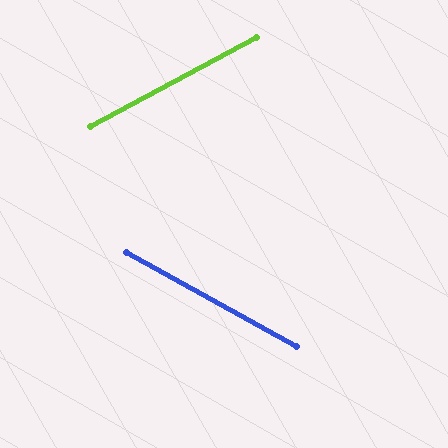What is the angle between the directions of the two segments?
Approximately 57 degrees.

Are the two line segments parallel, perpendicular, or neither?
Neither parallel nor perpendicular — they differ by about 57°.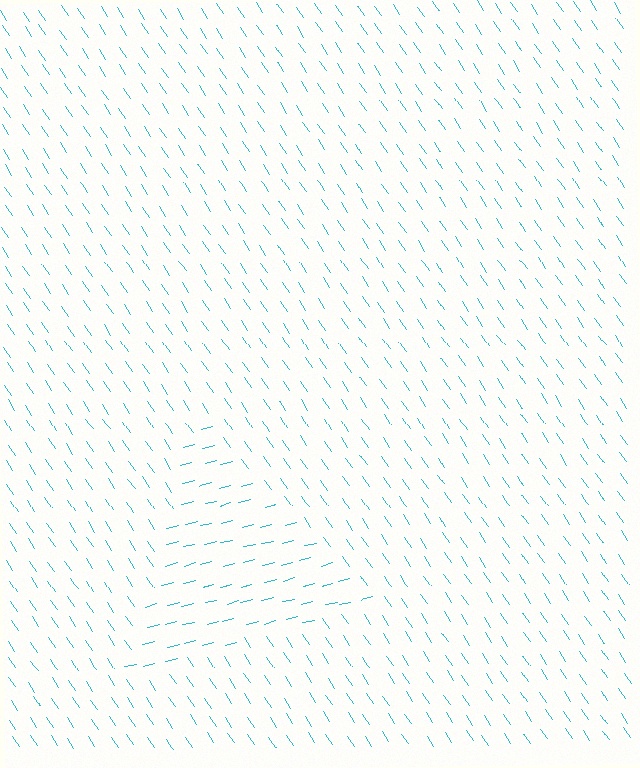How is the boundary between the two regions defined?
The boundary is defined purely by a change in line orientation (approximately 71 degrees difference). All lines are the same color and thickness.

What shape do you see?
I see a triangle.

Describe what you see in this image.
The image is filled with small cyan line segments. A triangle region in the image has lines oriented differently from the surrounding lines, creating a visible texture boundary.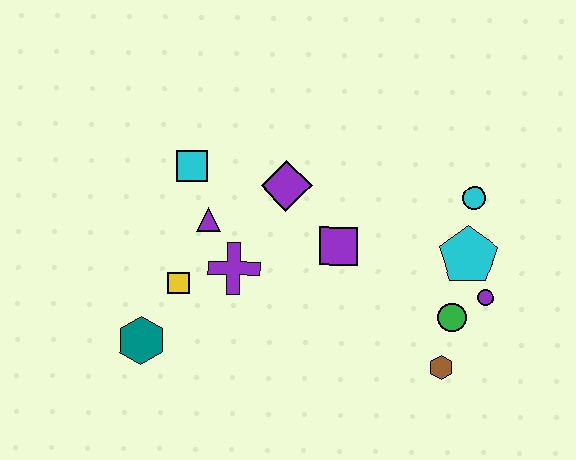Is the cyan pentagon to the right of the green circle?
Yes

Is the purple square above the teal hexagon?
Yes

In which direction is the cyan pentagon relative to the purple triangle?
The cyan pentagon is to the right of the purple triangle.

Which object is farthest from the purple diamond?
The brown hexagon is farthest from the purple diamond.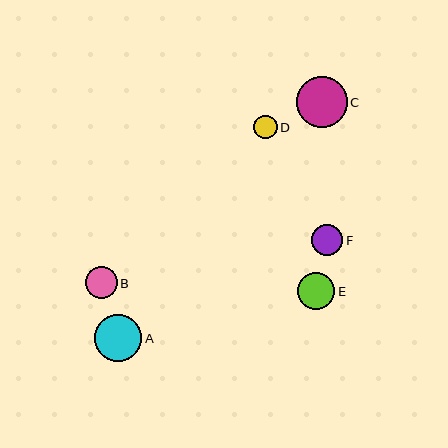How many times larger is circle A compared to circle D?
Circle A is approximately 2.0 times the size of circle D.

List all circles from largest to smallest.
From largest to smallest: C, A, E, B, F, D.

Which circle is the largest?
Circle C is the largest with a size of approximately 51 pixels.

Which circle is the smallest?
Circle D is the smallest with a size of approximately 24 pixels.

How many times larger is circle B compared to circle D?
Circle B is approximately 1.3 times the size of circle D.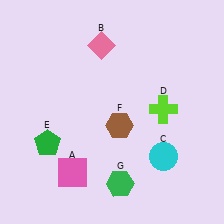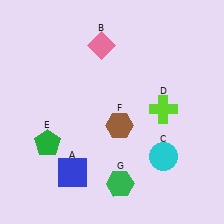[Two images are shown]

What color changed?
The square (A) changed from pink in Image 1 to blue in Image 2.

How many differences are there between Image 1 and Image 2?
There is 1 difference between the two images.